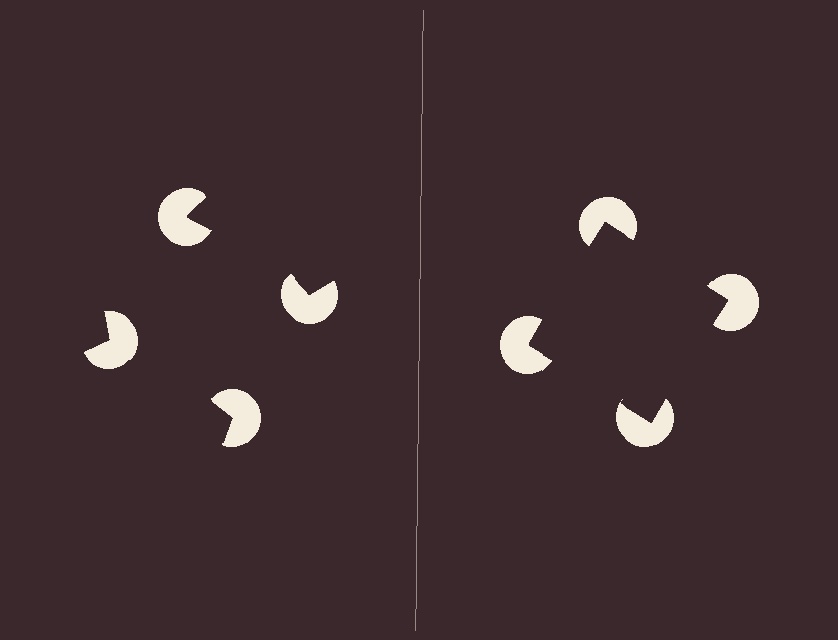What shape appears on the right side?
An illusory square.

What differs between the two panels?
The pac-man discs are positioned identically on both sides; only the wedge orientations differ. On the right they align to a square; on the left they are misaligned.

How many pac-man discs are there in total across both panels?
8 — 4 on each side.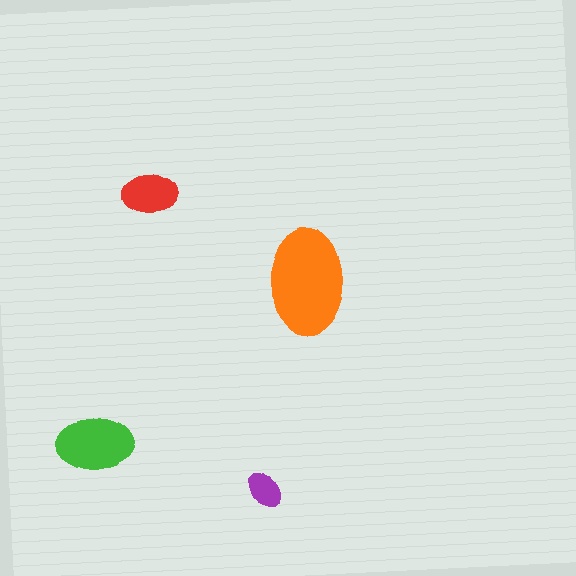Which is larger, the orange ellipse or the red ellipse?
The orange one.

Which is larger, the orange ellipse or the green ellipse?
The orange one.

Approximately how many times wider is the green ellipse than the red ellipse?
About 1.5 times wider.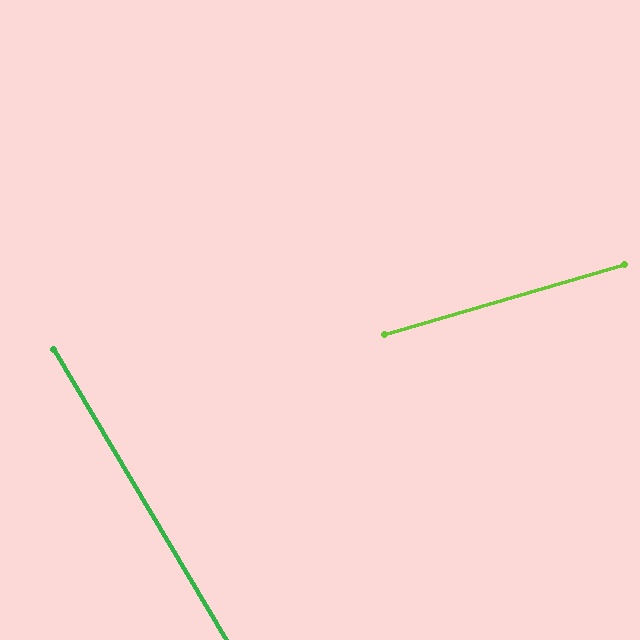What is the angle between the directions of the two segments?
Approximately 76 degrees.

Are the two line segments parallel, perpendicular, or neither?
Neither parallel nor perpendicular — they differ by about 76°.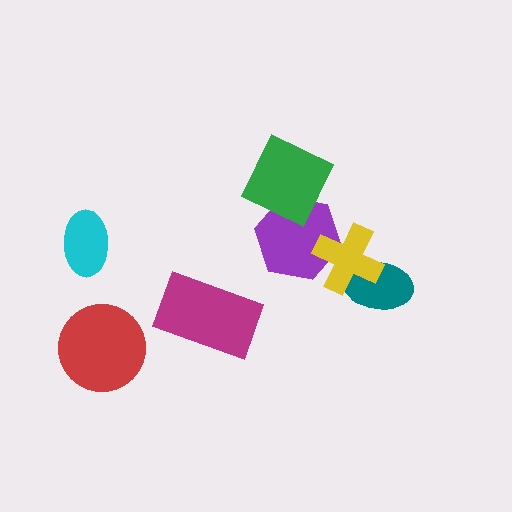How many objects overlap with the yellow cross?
2 objects overlap with the yellow cross.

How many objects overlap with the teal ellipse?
1 object overlaps with the teal ellipse.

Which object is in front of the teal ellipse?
The yellow cross is in front of the teal ellipse.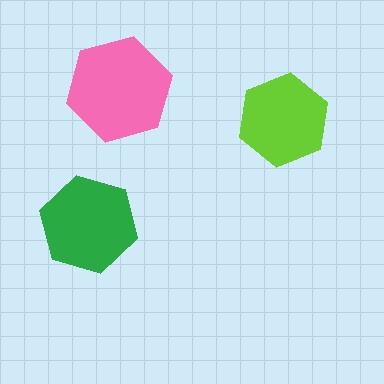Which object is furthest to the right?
The lime hexagon is rightmost.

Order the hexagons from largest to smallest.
the pink one, the green one, the lime one.